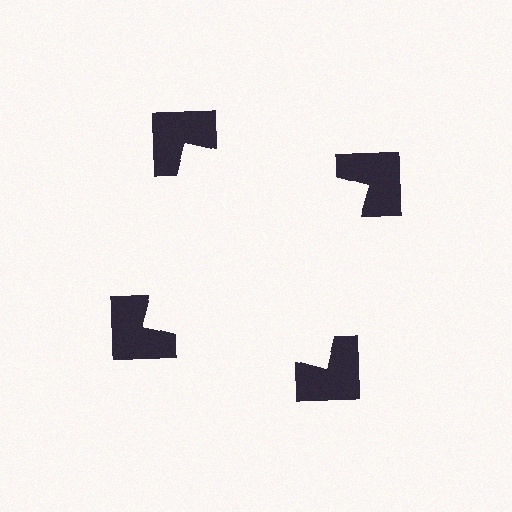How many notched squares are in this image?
There are 4 — one at each vertex of the illusory square.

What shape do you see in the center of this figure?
An illusory square — its edges are inferred from the aligned wedge cuts in the notched squares, not physically drawn.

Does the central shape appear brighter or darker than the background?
It typically appears slightly brighter than the background, even though no actual brightness change is drawn.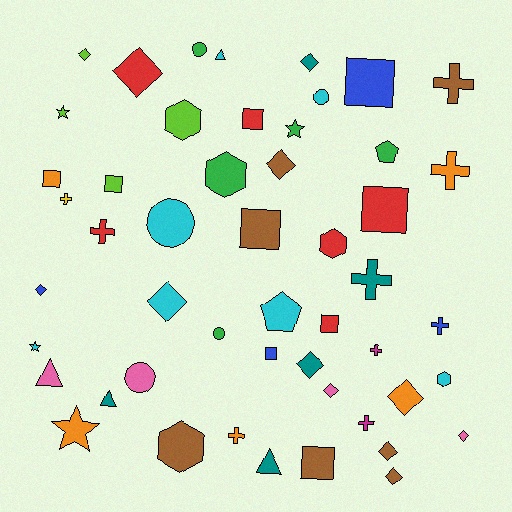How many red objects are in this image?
There are 6 red objects.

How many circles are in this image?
There are 5 circles.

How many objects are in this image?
There are 50 objects.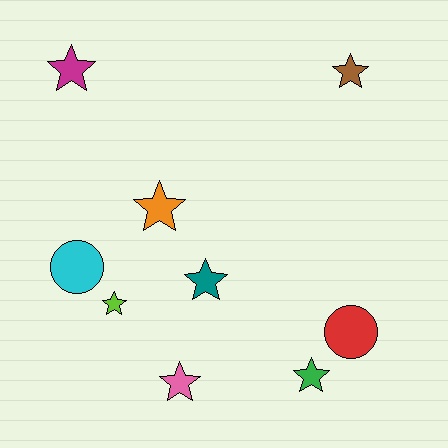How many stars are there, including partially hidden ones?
There are 7 stars.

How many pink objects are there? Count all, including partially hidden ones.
There is 1 pink object.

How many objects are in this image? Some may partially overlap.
There are 9 objects.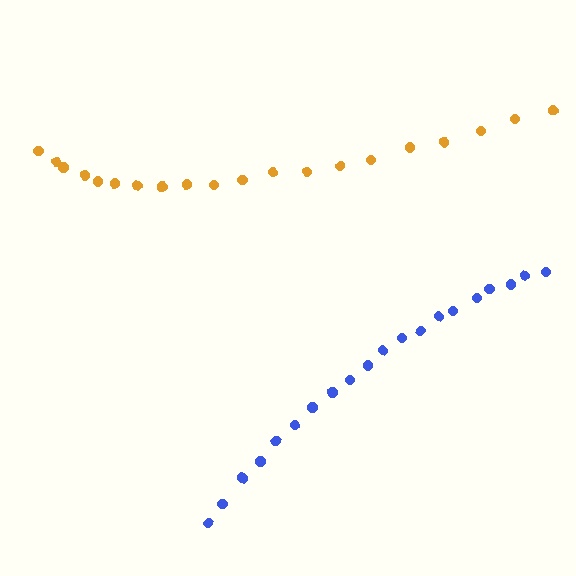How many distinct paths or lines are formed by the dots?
There are 2 distinct paths.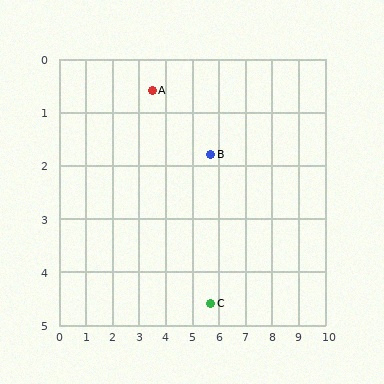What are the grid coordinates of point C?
Point C is at approximately (5.7, 4.6).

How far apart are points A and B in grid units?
Points A and B are about 2.5 grid units apart.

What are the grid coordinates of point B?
Point B is at approximately (5.7, 1.8).